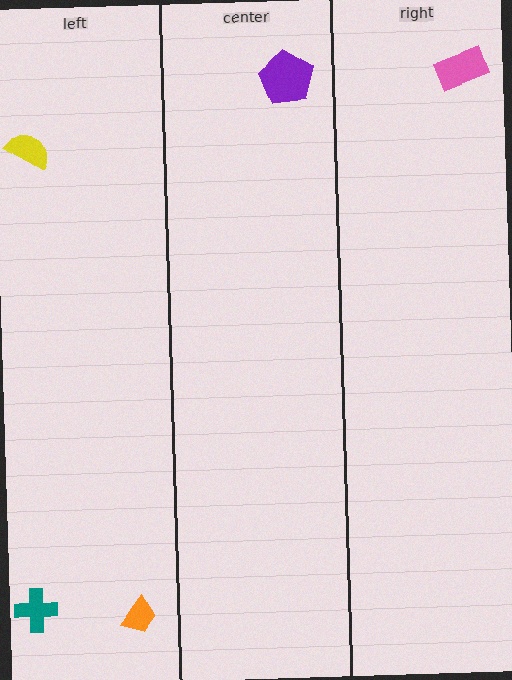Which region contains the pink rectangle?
The right region.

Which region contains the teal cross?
The left region.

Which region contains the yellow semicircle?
The left region.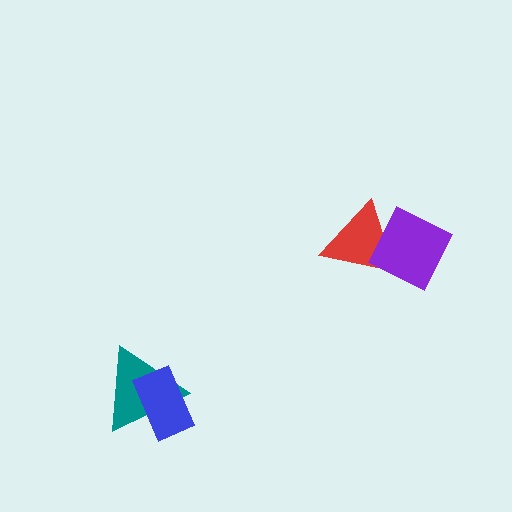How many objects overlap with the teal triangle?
1 object overlaps with the teal triangle.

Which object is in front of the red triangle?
The purple diamond is in front of the red triangle.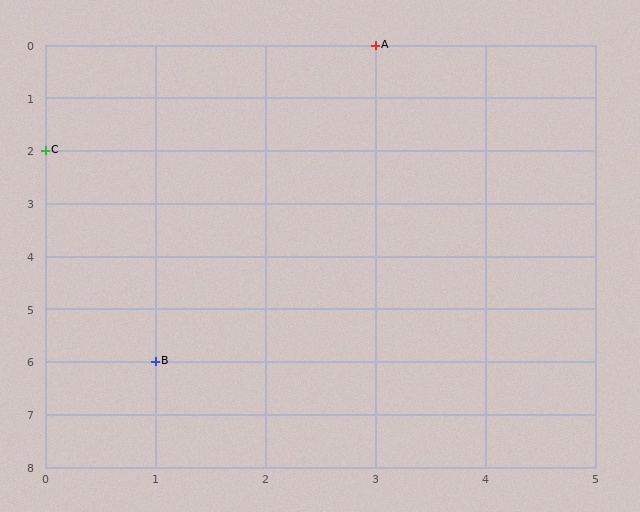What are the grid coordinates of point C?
Point C is at grid coordinates (0, 2).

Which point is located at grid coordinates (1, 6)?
Point B is at (1, 6).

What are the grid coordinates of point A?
Point A is at grid coordinates (3, 0).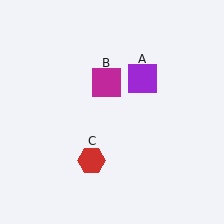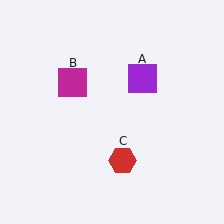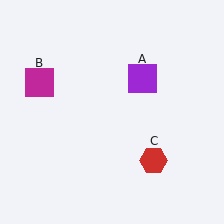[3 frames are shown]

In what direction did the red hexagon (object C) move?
The red hexagon (object C) moved right.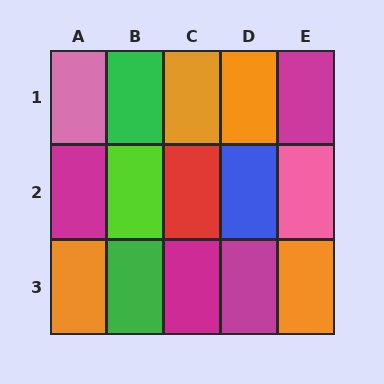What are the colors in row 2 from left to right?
Magenta, lime, red, blue, pink.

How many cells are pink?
2 cells are pink.